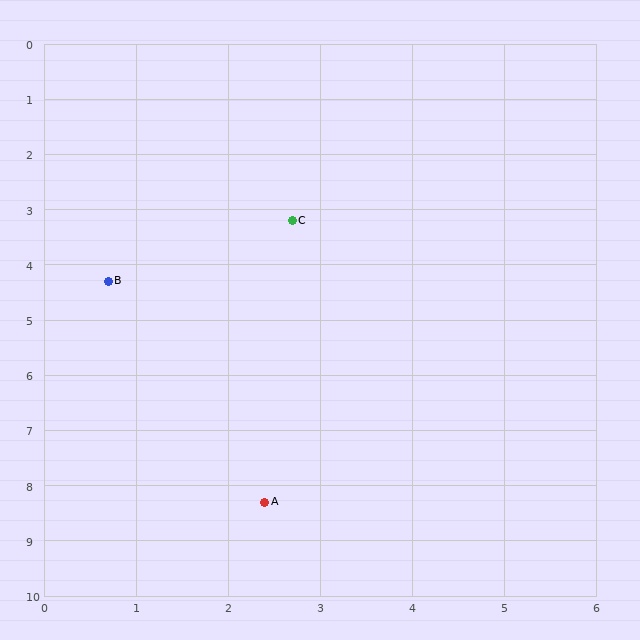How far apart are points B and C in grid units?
Points B and C are about 2.3 grid units apart.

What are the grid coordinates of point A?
Point A is at approximately (2.4, 8.3).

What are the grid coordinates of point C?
Point C is at approximately (2.7, 3.2).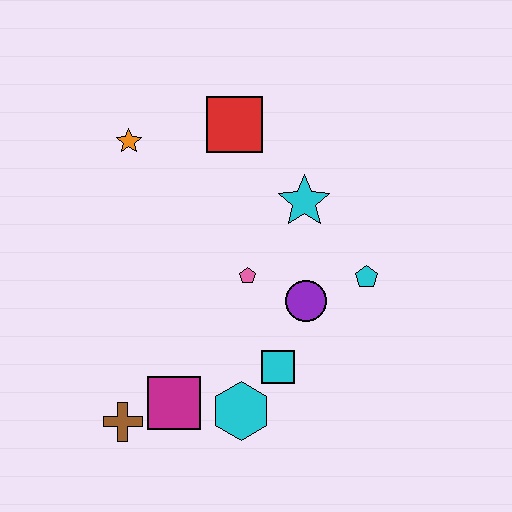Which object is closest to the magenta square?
The brown cross is closest to the magenta square.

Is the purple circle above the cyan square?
Yes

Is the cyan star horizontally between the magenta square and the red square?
No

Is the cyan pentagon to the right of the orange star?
Yes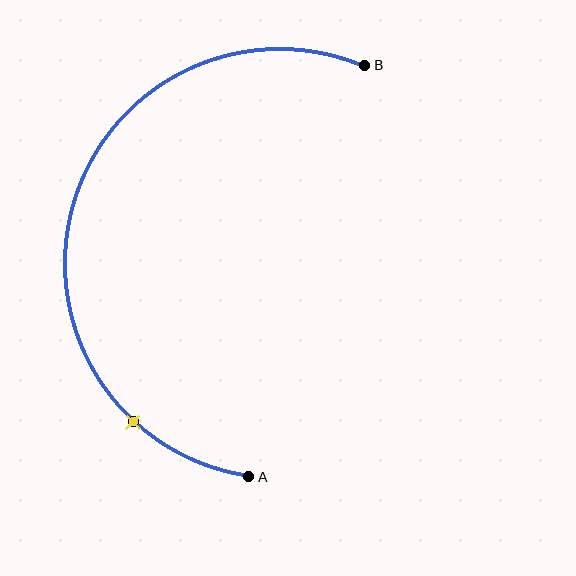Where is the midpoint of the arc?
The arc midpoint is the point on the curve farthest from the straight line joining A and B. It sits to the left of that line.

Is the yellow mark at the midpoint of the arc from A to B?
No. The yellow mark lies on the arc but is closer to endpoint A. The arc midpoint would be at the point on the curve equidistant along the arc from both A and B.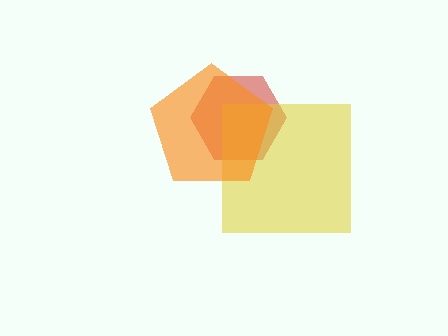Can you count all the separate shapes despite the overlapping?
Yes, there are 3 separate shapes.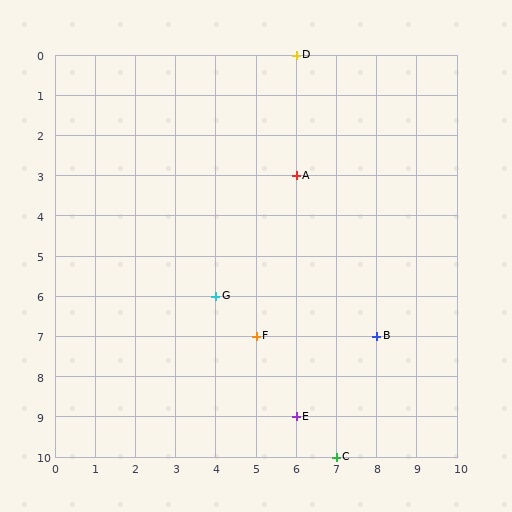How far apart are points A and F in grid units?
Points A and F are 1 column and 4 rows apart (about 4.1 grid units diagonally).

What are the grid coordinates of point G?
Point G is at grid coordinates (4, 6).